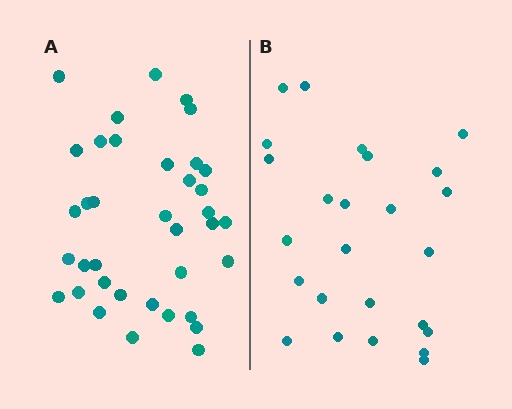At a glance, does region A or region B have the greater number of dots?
Region A (the left region) has more dots.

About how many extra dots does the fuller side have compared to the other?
Region A has roughly 12 or so more dots than region B.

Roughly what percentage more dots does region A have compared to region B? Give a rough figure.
About 50% more.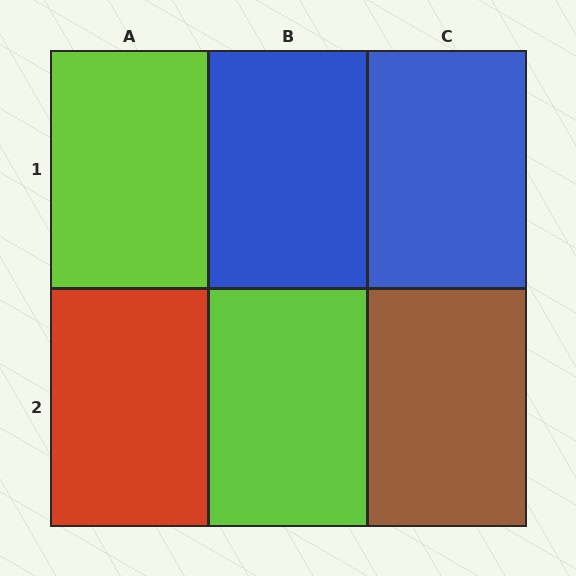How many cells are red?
1 cell is red.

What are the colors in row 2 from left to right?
Red, lime, brown.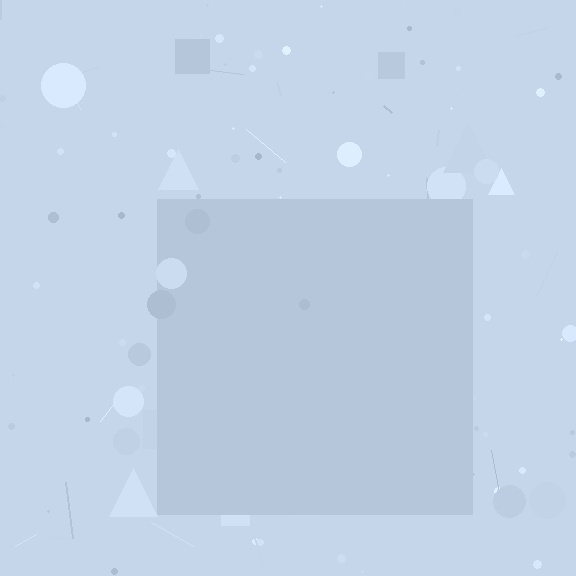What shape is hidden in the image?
A square is hidden in the image.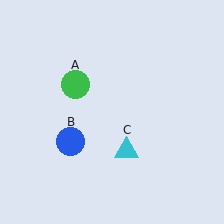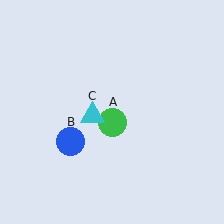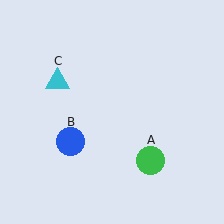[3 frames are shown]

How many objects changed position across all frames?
2 objects changed position: green circle (object A), cyan triangle (object C).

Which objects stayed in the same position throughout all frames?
Blue circle (object B) remained stationary.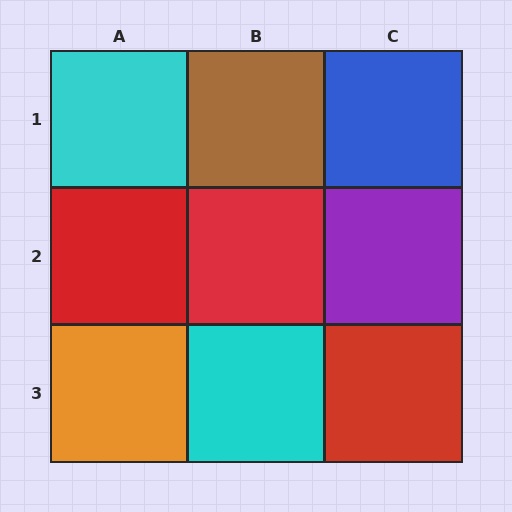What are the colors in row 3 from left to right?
Orange, cyan, red.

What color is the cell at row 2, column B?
Red.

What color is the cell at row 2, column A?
Red.